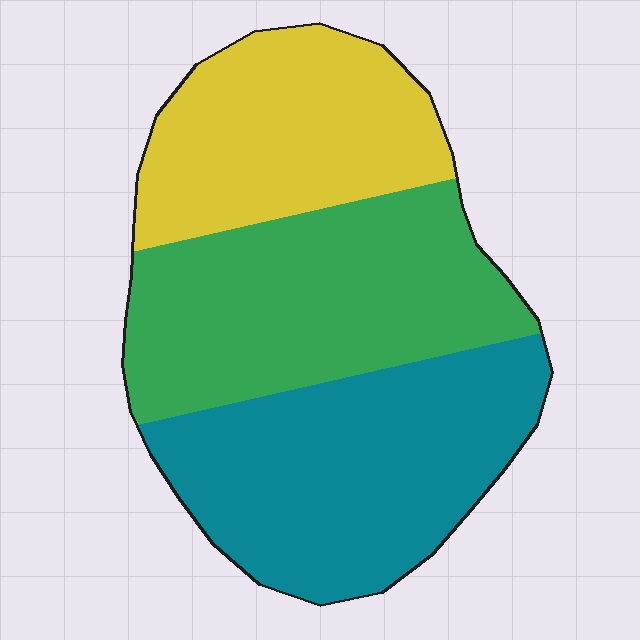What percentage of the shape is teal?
Teal covers 37% of the shape.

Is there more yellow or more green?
Green.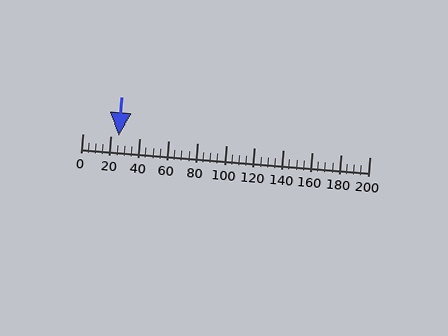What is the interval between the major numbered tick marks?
The major tick marks are spaced 20 units apart.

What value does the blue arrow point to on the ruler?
The blue arrow points to approximately 26.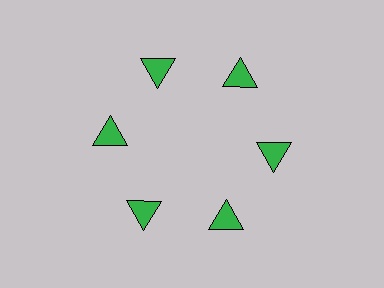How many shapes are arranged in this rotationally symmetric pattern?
There are 6 shapes, arranged in 6 groups of 1.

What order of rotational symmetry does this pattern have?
This pattern has 6-fold rotational symmetry.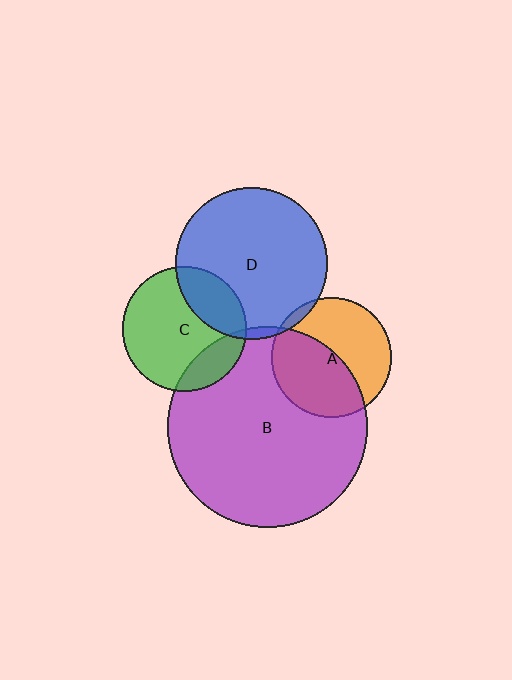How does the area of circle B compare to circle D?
Approximately 1.8 times.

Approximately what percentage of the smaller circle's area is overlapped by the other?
Approximately 5%.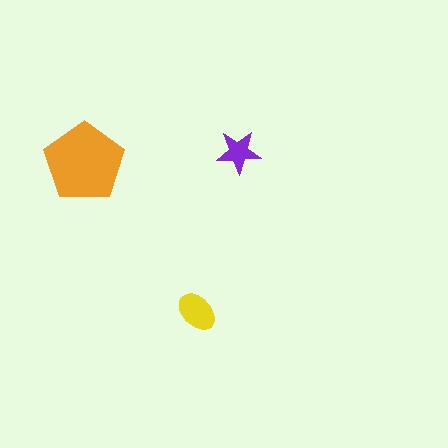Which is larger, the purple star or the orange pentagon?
The orange pentagon.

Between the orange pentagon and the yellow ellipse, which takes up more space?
The orange pentagon.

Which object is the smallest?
The purple star.